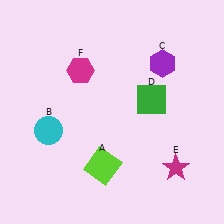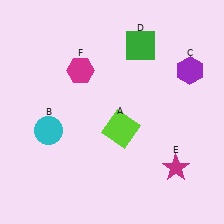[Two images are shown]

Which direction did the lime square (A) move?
The lime square (A) moved up.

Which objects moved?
The objects that moved are: the lime square (A), the purple hexagon (C), the green square (D).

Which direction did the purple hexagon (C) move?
The purple hexagon (C) moved right.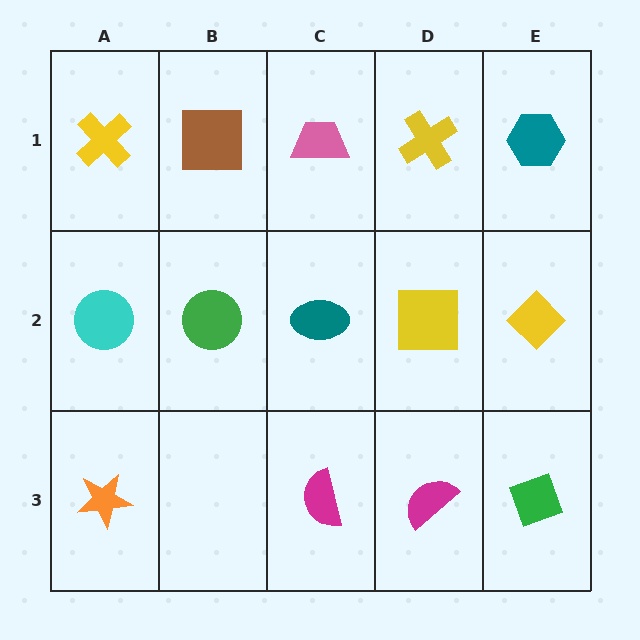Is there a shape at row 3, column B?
No, that cell is empty.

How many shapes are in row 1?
5 shapes.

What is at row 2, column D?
A yellow square.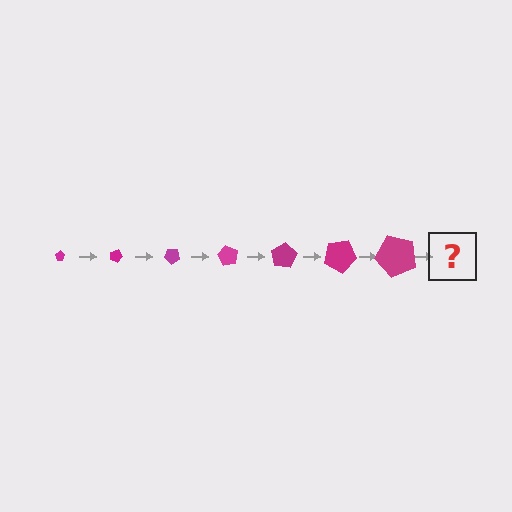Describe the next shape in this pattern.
It should be a pentagon, larger than the previous one and rotated 140 degrees from the start.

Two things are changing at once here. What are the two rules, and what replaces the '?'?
The two rules are that the pentagon grows larger each step and it rotates 20 degrees each step. The '?' should be a pentagon, larger than the previous one and rotated 140 degrees from the start.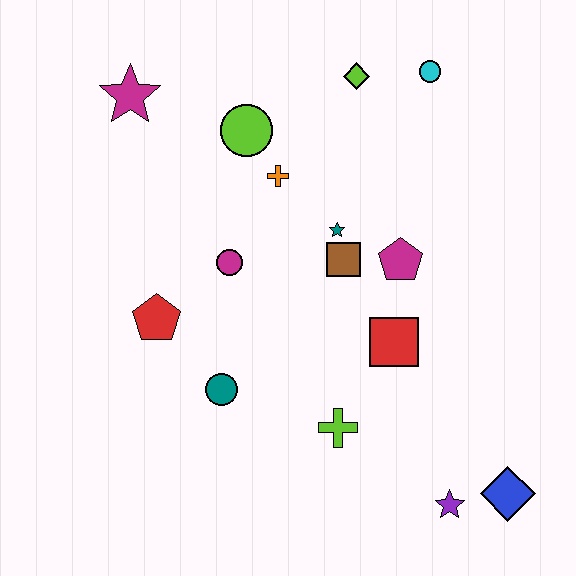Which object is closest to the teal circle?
The red pentagon is closest to the teal circle.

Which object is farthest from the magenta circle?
The blue diamond is farthest from the magenta circle.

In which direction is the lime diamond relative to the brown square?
The lime diamond is above the brown square.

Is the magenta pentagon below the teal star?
Yes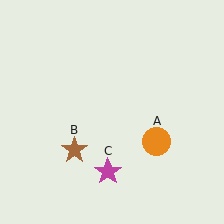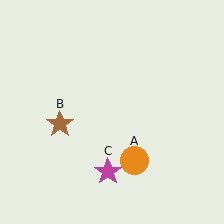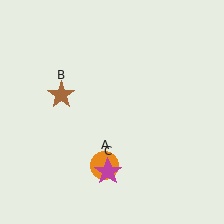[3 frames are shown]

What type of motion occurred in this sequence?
The orange circle (object A), brown star (object B) rotated clockwise around the center of the scene.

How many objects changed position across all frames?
2 objects changed position: orange circle (object A), brown star (object B).